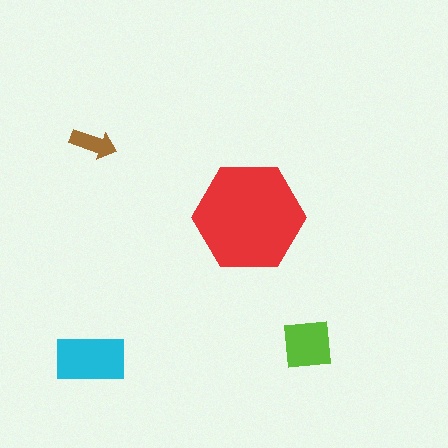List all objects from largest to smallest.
The red hexagon, the cyan rectangle, the lime square, the brown arrow.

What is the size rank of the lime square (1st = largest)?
3rd.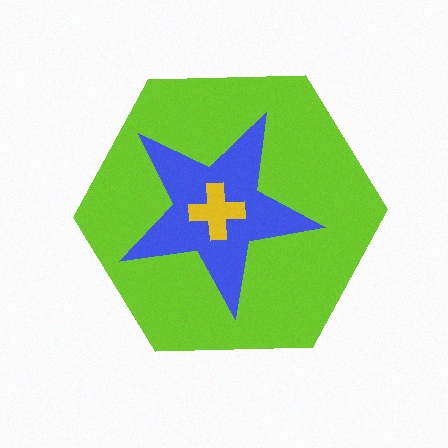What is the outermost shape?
The lime hexagon.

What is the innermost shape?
The yellow cross.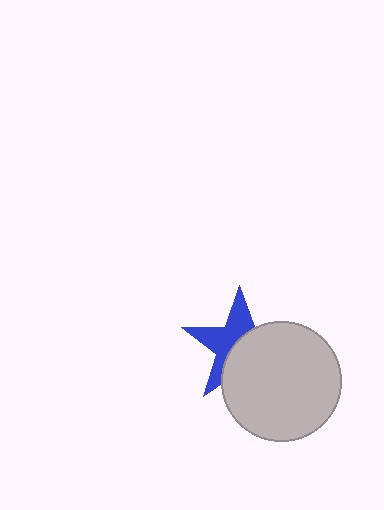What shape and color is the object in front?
The object in front is a light gray circle.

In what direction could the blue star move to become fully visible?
The blue star could move toward the upper-left. That would shift it out from behind the light gray circle entirely.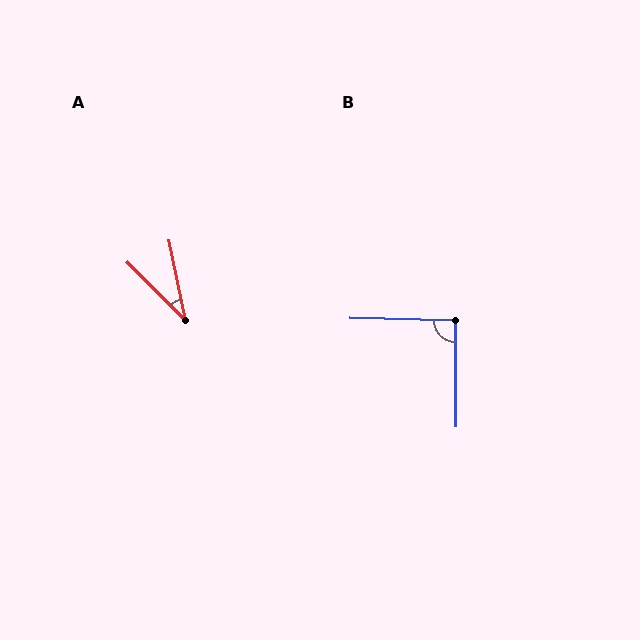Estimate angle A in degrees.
Approximately 34 degrees.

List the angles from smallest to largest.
A (34°), B (92°).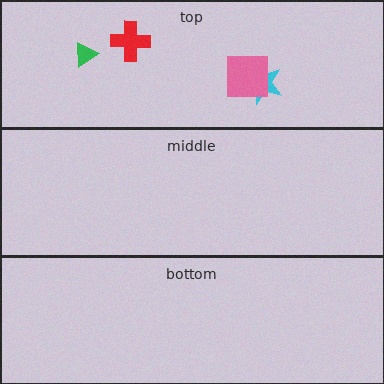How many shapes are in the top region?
4.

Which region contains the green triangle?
The top region.